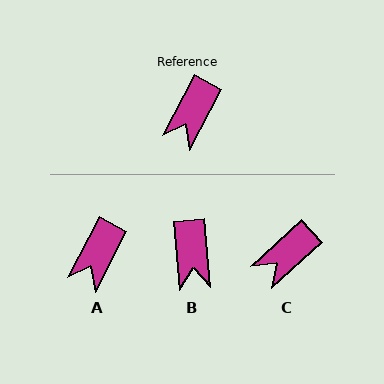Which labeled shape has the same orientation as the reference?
A.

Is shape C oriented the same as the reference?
No, it is off by about 20 degrees.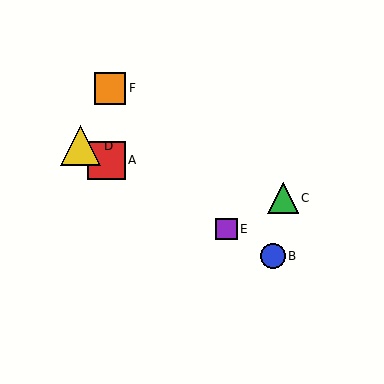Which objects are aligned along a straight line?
Objects A, B, D, E are aligned along a straight line.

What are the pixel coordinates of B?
Object B is at (273, 256).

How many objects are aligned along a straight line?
4 objects (A, B, D, E) are aligned along a straight line.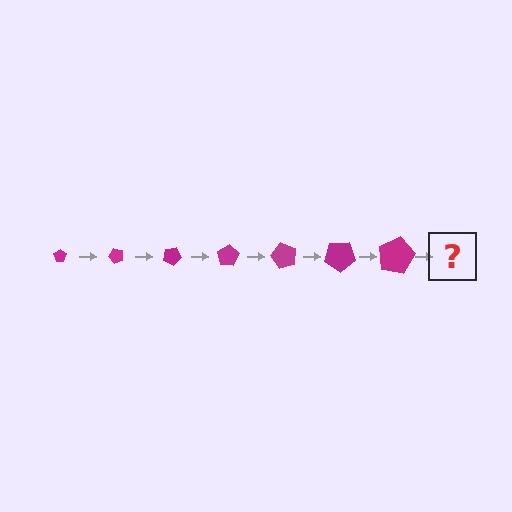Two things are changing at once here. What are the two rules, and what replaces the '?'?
The two rules are that the pentagon grows larger each step and it rotates 50 degrees each step. The '?' should be a pentagon, larger than the previous one and rotated 350 degrees from the start.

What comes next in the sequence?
The next element should be a pentagon, larger than the previous one and rotated 350 degrees from the start.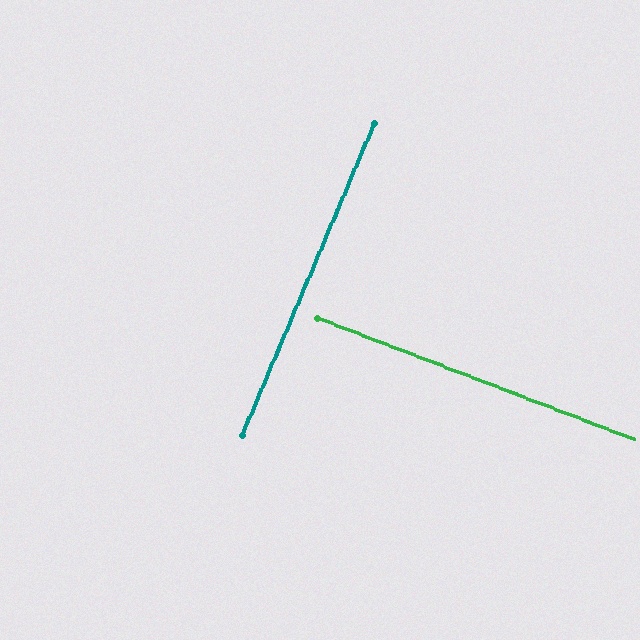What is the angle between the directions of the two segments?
Approximately 88 degrees.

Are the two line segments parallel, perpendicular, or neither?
Perpendicular — they meet at approximately 88°.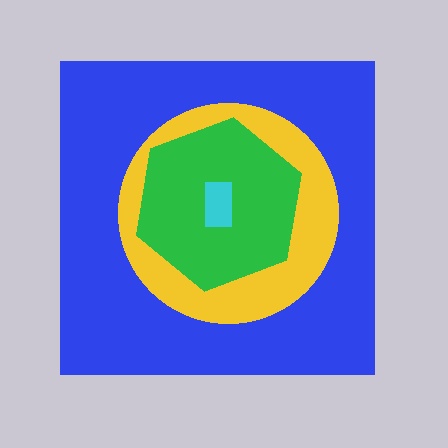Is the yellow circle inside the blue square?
Yes.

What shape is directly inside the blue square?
The yellow circle.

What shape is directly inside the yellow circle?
The green hexagon.